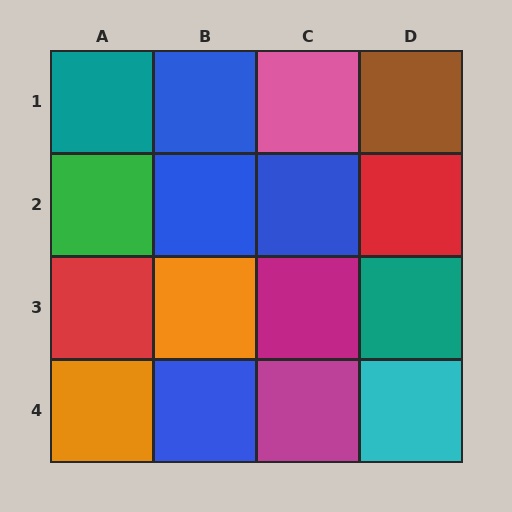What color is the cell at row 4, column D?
Cyan.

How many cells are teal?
2 cells are teal.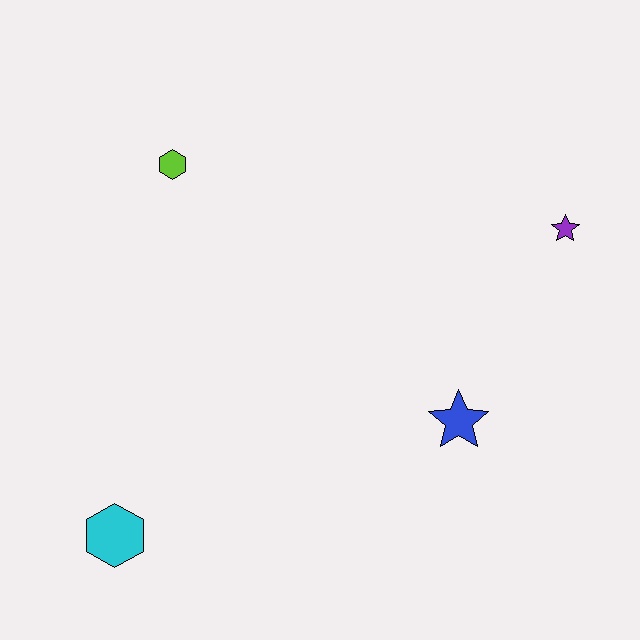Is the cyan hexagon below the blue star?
Yes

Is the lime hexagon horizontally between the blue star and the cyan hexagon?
Yes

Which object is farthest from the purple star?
The cyan hexagon is farthest from the purple star.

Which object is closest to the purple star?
The blue star is closest to the purple star.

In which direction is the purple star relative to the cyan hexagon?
The purple star is to the right of the cyan hexagon.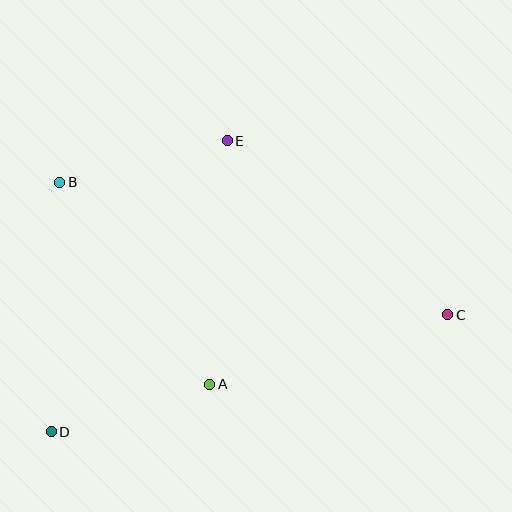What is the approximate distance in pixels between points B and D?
The distance between B and D is approximately 250 pixels.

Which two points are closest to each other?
Points A and D are closest to each other.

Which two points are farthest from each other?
Points C and D are farthest from each other.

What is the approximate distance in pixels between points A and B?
The distance between A and B is approximately 251 pixels.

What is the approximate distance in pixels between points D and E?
The distance between D and E is approximately 340 pixels.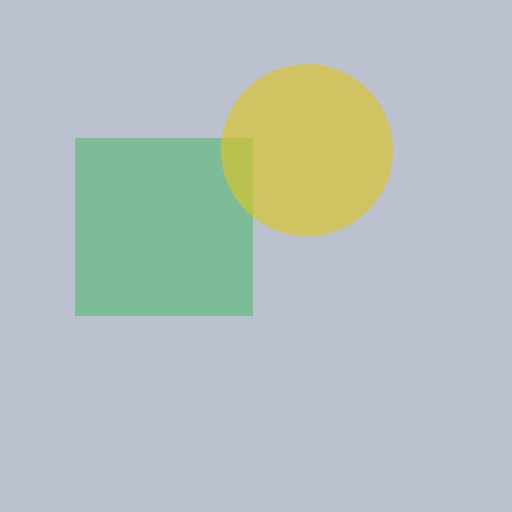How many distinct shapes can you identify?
There are 2 distinct shapes: a green square, a yellow circle.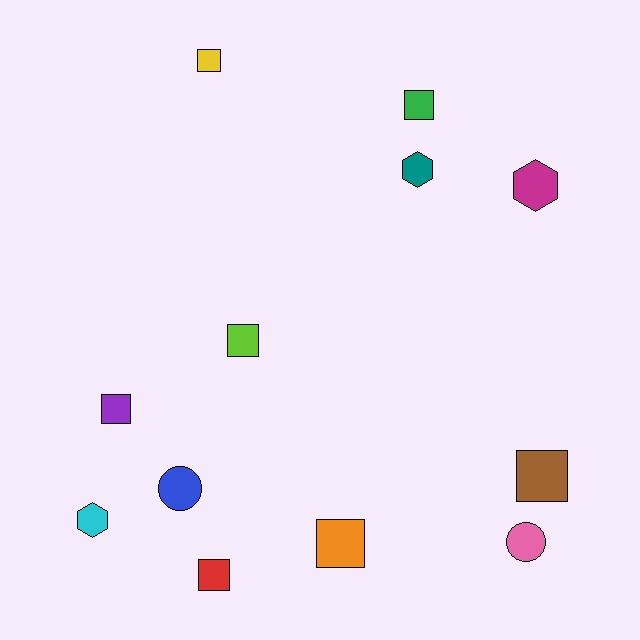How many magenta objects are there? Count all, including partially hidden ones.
There is 1 magenta object.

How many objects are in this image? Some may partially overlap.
There are 12 objects.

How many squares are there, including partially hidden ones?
There are 7 squares.